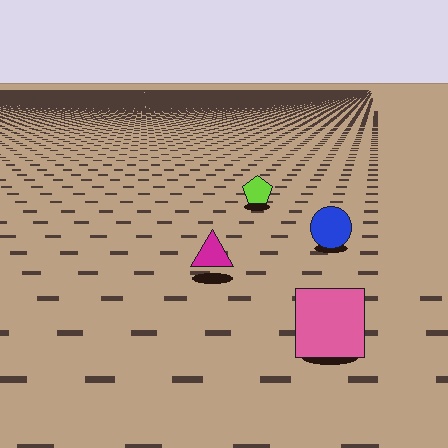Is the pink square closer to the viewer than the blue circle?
Yes. The pink square is closer — you can tell from the texture gradient: the ground texture is coarser near it.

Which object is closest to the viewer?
The pink square is closest. The texture marks near it are larger and more spread out.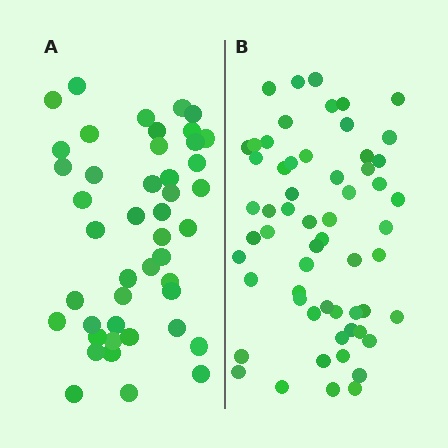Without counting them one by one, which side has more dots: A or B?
Region B (the right region) has more dots.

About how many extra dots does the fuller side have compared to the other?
Region B has approximately 15 more dots than region A.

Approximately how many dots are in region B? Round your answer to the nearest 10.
About 60 dots. (The exact count is 59, which rounds to 60.)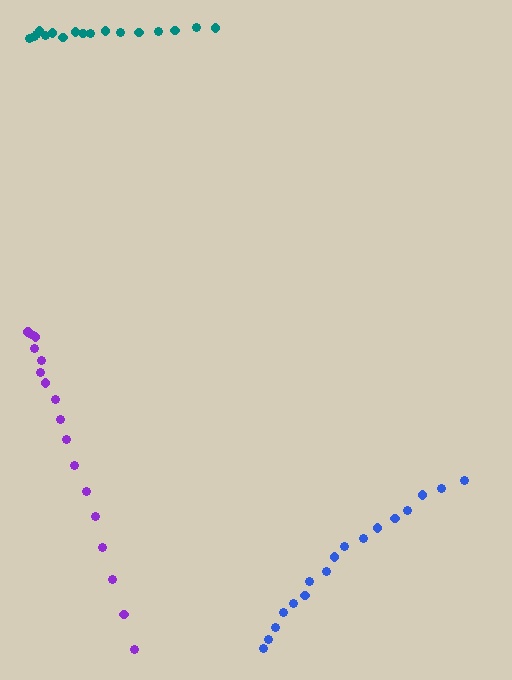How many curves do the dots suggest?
There are 3 distinct paths.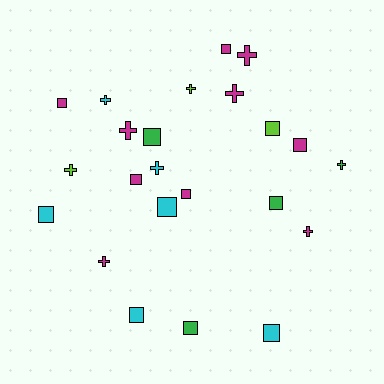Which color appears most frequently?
Magenta, with 10 objects.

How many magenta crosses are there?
There are 5 magenta crosses.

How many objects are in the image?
There are 23 objects.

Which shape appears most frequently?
Square, with 13 objects.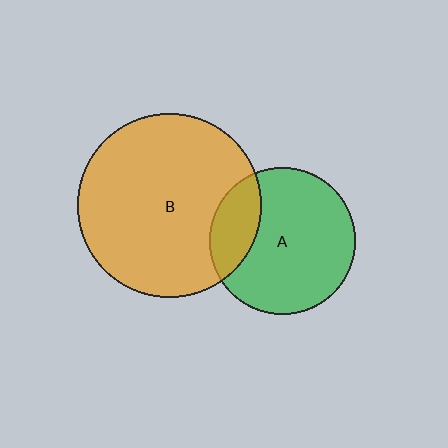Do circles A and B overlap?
Yes.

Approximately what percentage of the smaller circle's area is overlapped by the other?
Approximately 20%.